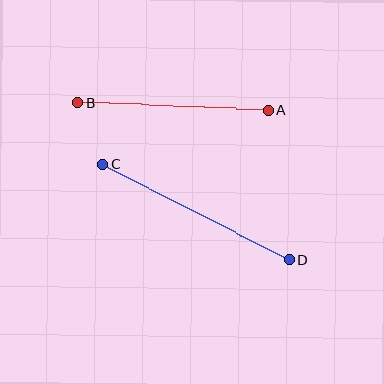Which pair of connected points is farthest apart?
Points C and D are farthest apart.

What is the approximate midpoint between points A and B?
The midpoint is at approximately (173, 106) pixels.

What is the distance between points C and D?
The distance is approximately 209 pixels.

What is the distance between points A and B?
The distance is approximately 190 pixels.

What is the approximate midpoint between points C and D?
The midpoint is at approximately (196, 212) pixels.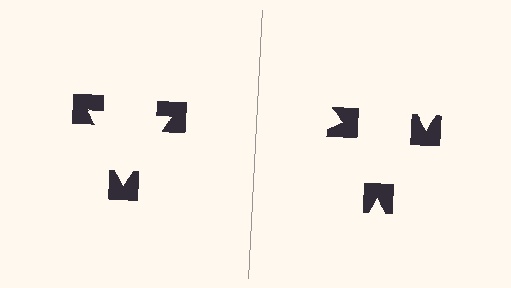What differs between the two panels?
The notched squares are positioned identically on both sides; only the wedge orientations differ. On the left they align to a triangle; on the right they are misaligned.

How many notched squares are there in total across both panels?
6 — 3 on each side.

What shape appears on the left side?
An illusory triangle.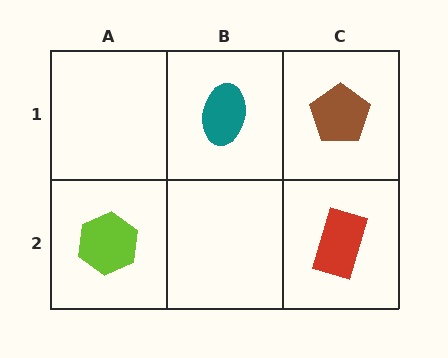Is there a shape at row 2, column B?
No, that cell is empty.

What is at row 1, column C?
A brown pentagon.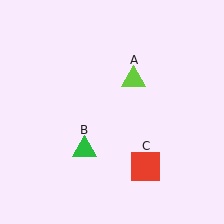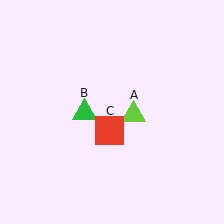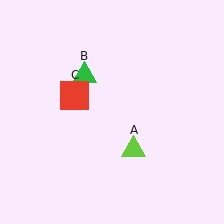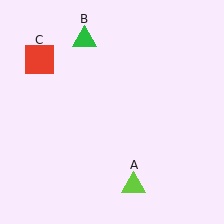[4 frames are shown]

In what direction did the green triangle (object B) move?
The green triangle (object B) moved up.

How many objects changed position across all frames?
3 objects changed position: lime triangle (object A), green triangle (object B), red square (object C).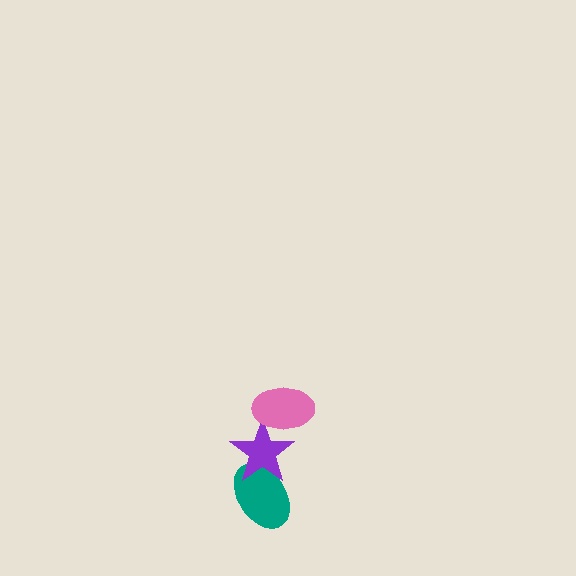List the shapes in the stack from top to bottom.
From top to bottom: the pink ellipse, the purple star, the teal ellipse.